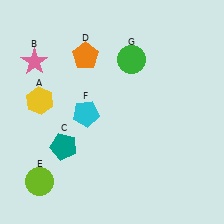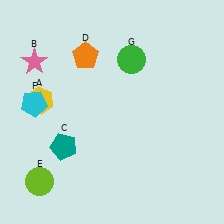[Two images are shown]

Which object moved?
The cyan pentagon (F) moved left.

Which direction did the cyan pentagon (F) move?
The cyan pentagon (F) moved left.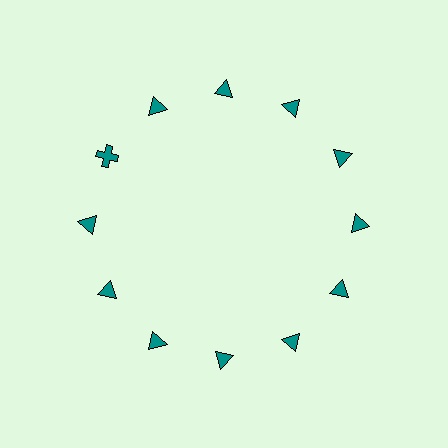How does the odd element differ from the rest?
It has a different shape: cross instead of triangle.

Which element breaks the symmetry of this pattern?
The teal cross at roughly the 10 o'clock position breaks the symmetry. All other shapes are teal triangles.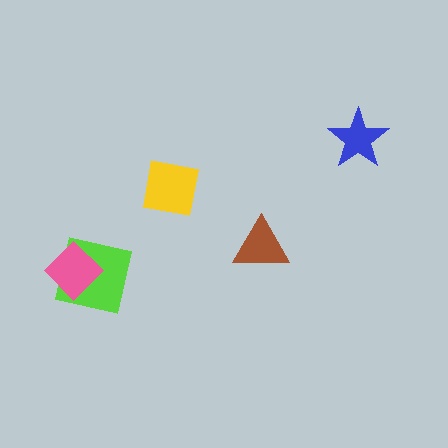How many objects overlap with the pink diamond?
1 object overlaps with the pink diamond.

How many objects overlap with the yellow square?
0 objects overlap with the yellow square.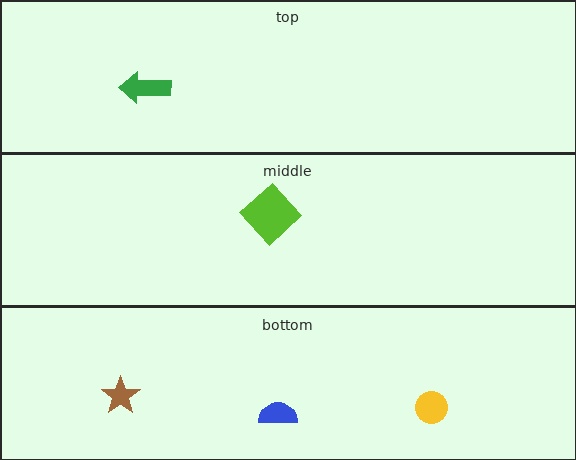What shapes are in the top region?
The green arrow.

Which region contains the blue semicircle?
The bottom region.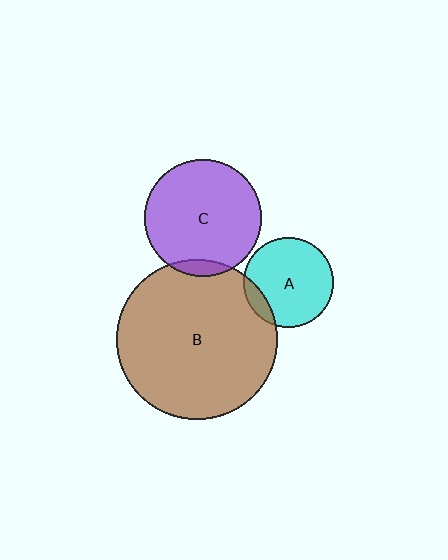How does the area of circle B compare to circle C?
Approximately 1.9 times.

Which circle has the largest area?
Circle B (brown).